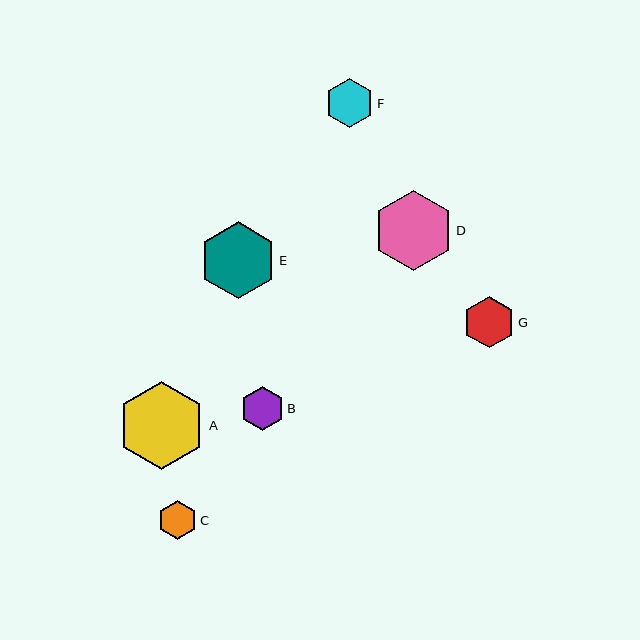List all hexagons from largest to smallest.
From largest to smallest: A, D, E, G, F, B, C.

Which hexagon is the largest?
Hexagon A is the largest with a size of approximately 88 pixels.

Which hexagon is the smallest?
Hexagon C is the smallest with a size of approximately 40 pixels.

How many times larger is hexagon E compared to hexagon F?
Hexagon E is approximately 1.6 times the size of hexagon F.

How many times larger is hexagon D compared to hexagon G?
Hexagon D is approximately 1.5 times the size of hexagon G.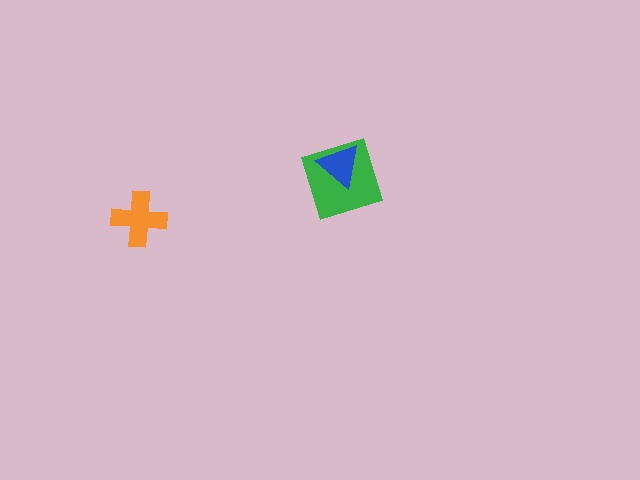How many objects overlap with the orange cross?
0 objects overlap with the orange cross.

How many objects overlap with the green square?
1 object overlaps with the green square.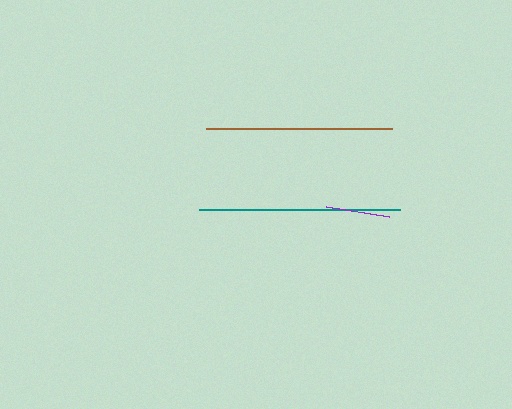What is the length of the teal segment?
The teal segment is approximately 201 pixels long.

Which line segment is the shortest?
The purple line is the shortest at approximately 64 pixels.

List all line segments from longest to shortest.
From longest to shortest: teal, brown, purple.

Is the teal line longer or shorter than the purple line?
The teal line is longer than the purple line.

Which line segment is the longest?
The teal line is the longest at approximately 201 pixels.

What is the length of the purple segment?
The purple segment is approximately 64 pixels long.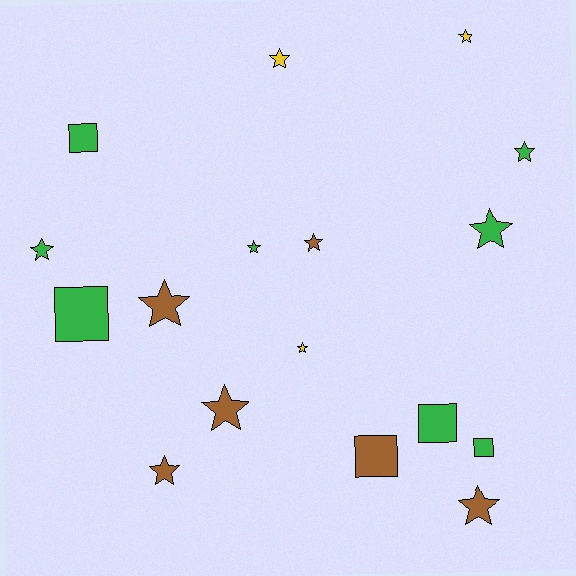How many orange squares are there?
There are no orange squares.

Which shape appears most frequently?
Star, with 12 objects.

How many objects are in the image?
There are 17 objects.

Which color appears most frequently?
Green, with 8 objects.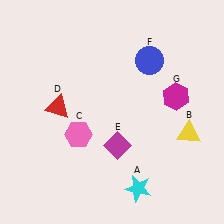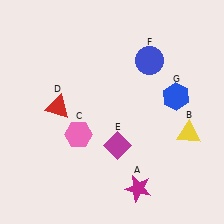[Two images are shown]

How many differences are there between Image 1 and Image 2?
There are 2 differences between the two images.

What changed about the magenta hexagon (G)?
In Image 1, G is magenta. In Image 2, it changed to blue.